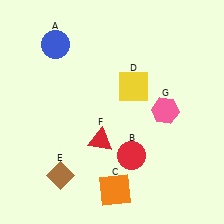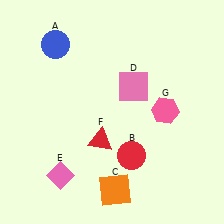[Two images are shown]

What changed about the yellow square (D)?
In Image 1, D is yellow. In Image 2, it changed to pink.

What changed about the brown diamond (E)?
In Image 1, E is brown. In Image 2, it changed to pink.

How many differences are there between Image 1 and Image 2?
There are 2 differences between the two images.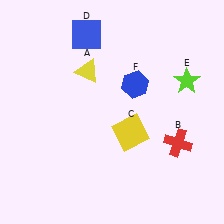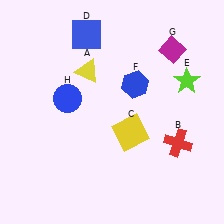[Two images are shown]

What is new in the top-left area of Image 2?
A blue circle (H) was added in the top-left area of Image 2.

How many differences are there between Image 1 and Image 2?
There are 2 differences between the two images.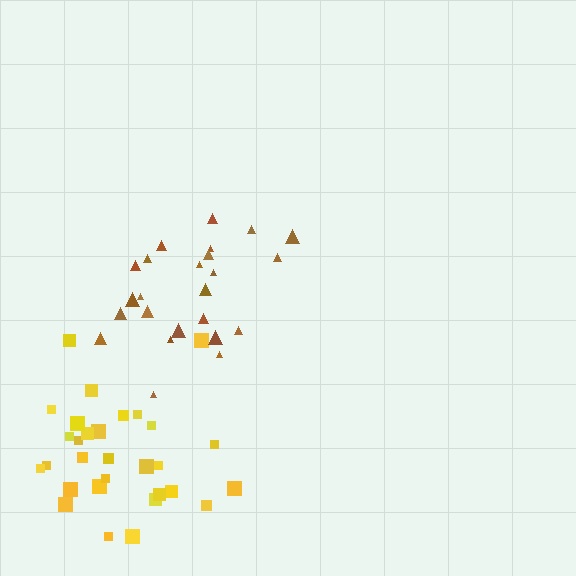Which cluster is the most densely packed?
Yellow.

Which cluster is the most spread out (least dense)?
Brown.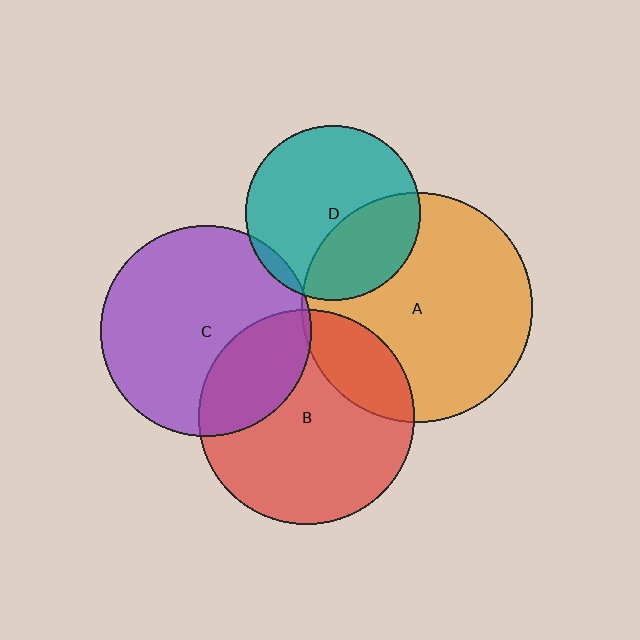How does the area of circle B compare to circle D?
Approximately 1.5 times.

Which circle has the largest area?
Circle A (orange).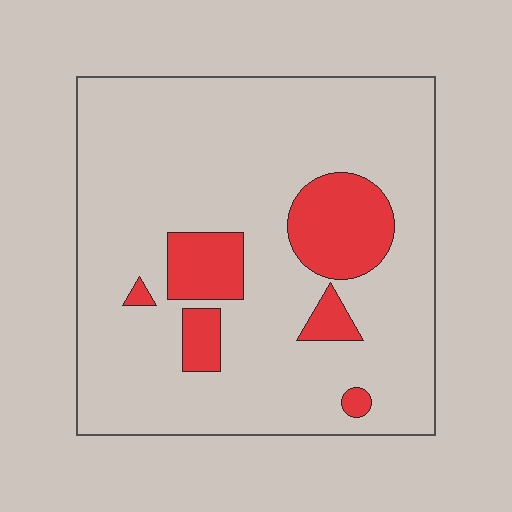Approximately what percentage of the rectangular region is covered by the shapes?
Approximately 15%.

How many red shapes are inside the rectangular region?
6.